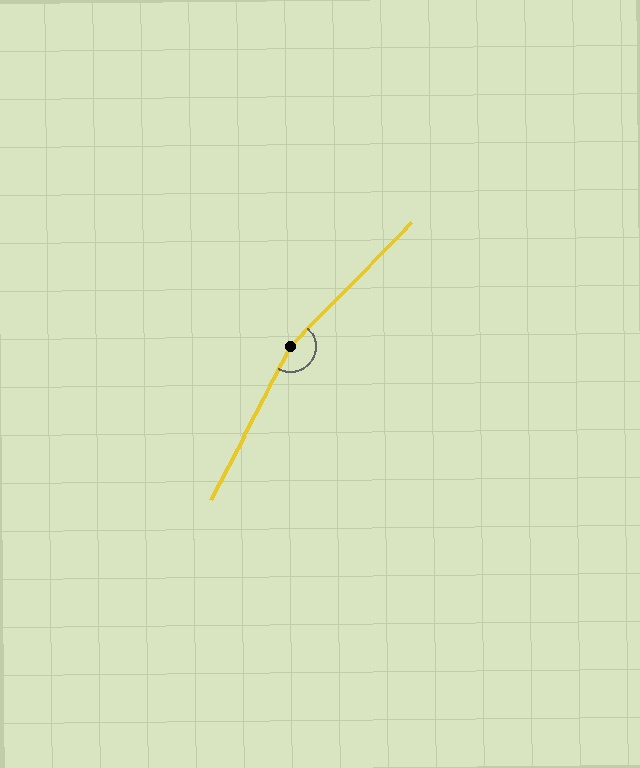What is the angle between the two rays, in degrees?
Approximately 163 degrees.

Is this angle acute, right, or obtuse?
It is obtuse.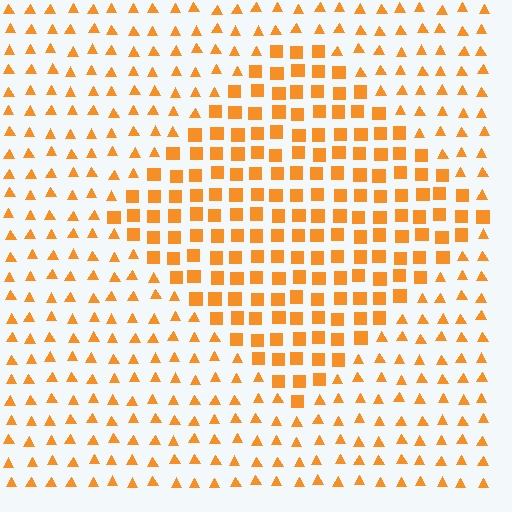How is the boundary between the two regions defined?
The boundary is defined by a change in element shape: squares inside vs. triangles outside. All elements share the same color and spacing.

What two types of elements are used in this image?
The image uses squares inside the diamond region and triangles outside it.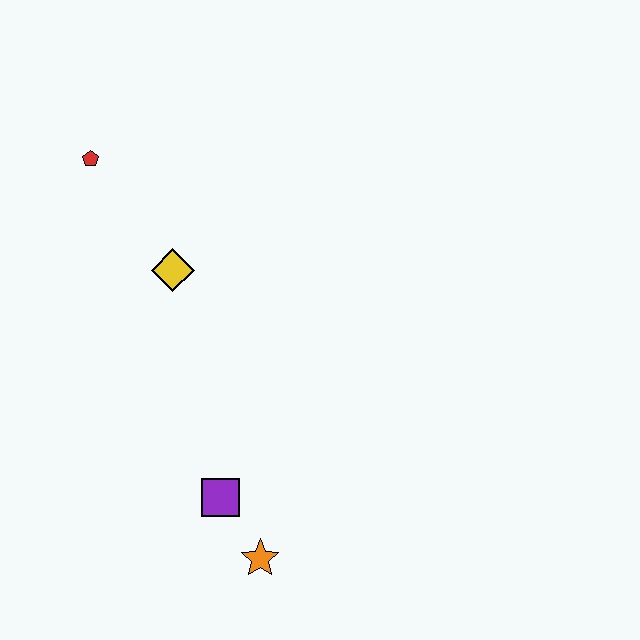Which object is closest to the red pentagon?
The yellow diamond is closest to the red pentagon.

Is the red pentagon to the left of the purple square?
Yes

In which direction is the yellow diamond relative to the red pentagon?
The yellow diamond is below the red pentagon.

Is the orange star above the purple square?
No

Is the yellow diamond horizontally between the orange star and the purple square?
No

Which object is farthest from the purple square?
The red pentagon is farthest from the purple square.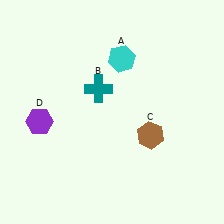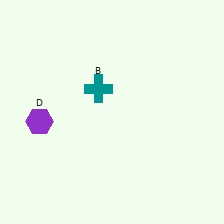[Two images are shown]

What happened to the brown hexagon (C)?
The brown hexagon (C) was removed in Image 2. It was in the bottom-right area of Image 1.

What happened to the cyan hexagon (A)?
The cyan hexagon (A) was removed in Image 2. It was in the top-right area of Image 1.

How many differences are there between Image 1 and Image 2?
There are 2 differences between the two images.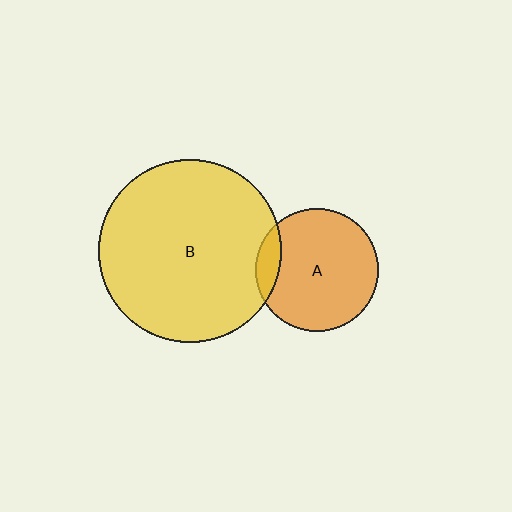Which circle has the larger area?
Circle B (yellow).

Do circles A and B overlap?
Yes.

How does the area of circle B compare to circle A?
Approximately 2.2 times.